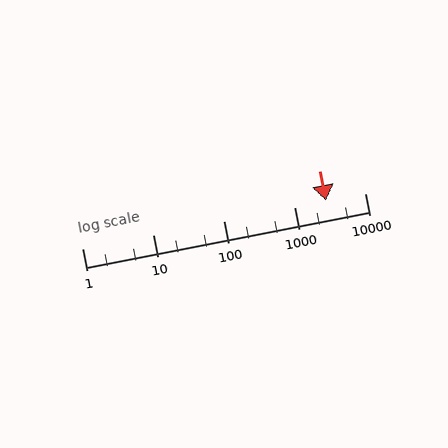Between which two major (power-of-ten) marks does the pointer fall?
The pointer is between 1000 and 10000.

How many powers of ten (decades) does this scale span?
The scale spans 4 decades, from 1 to 10000.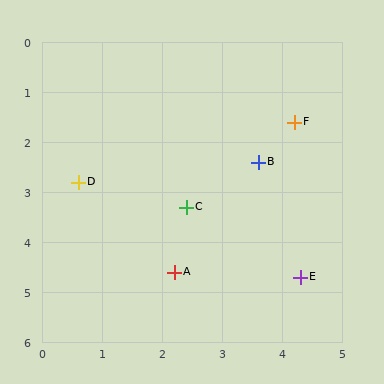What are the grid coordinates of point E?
Point E is at approximately (4.3, 4.7).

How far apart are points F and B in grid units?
Points F and B are about 1.0 grid units apart.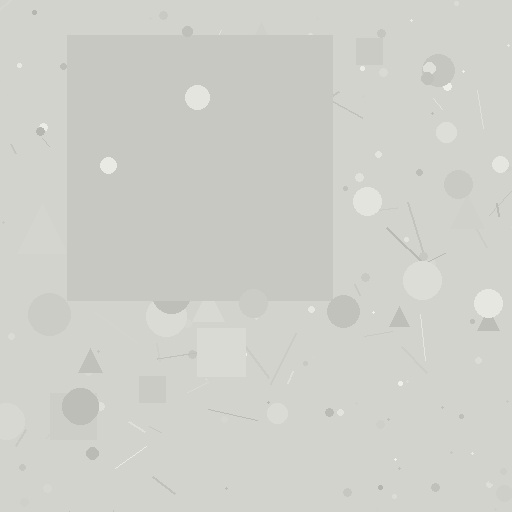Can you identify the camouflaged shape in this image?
The camouflaged shape is a square.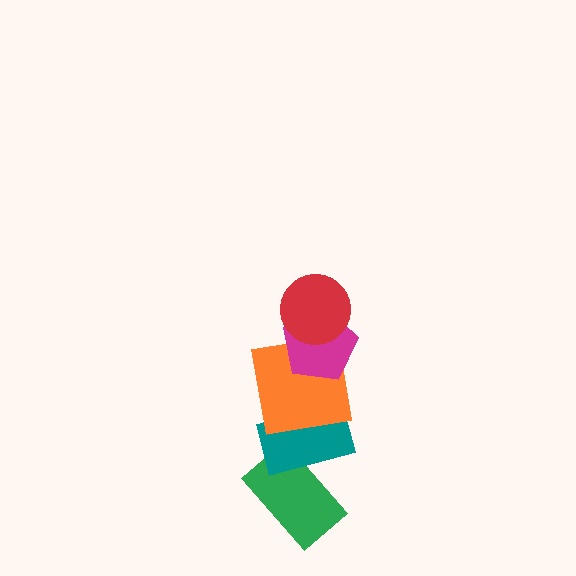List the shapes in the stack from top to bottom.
From top to bottom: the red circle, the magenta pentagon, the orange square, the teal rectangle, the green rectangle.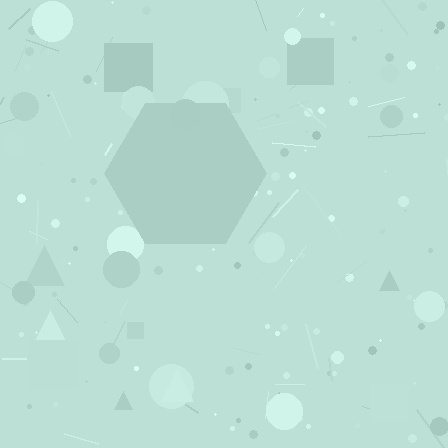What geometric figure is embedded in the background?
A hexagon is embedded in the background.